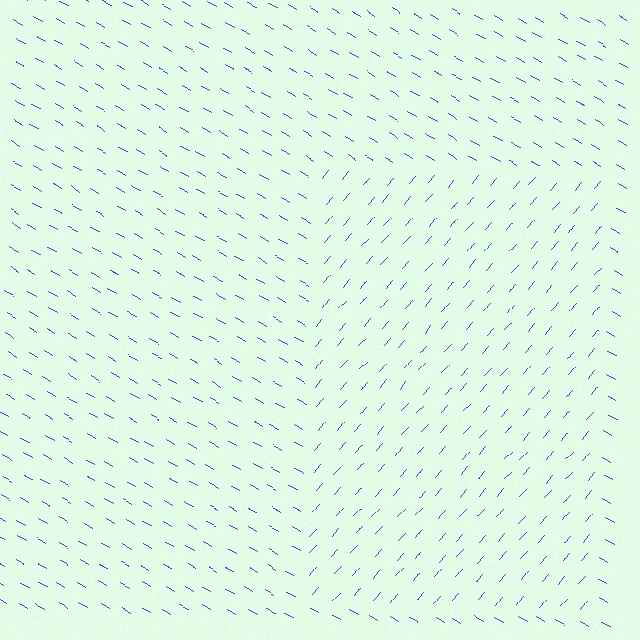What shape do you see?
I see a rectangle.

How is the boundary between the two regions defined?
The boundary is defined purely by a change in line orientation (approximately 79 degrees difference). All lines are the same color and thickness.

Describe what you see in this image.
The image is filled with small blue line segments. A rectangle region in the image has lines oriented differently from the surrounding lines, creating a visible texture boundary.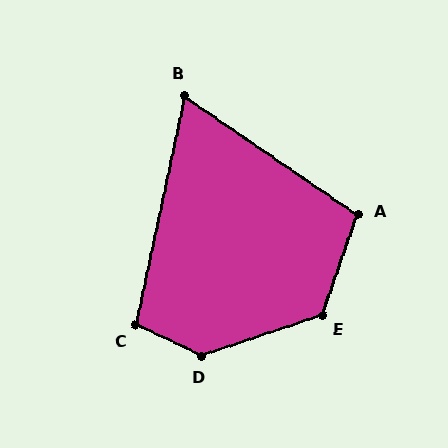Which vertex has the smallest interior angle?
B, at approximately 68 degrees.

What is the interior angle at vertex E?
Approximately 128 degrees (obtuse).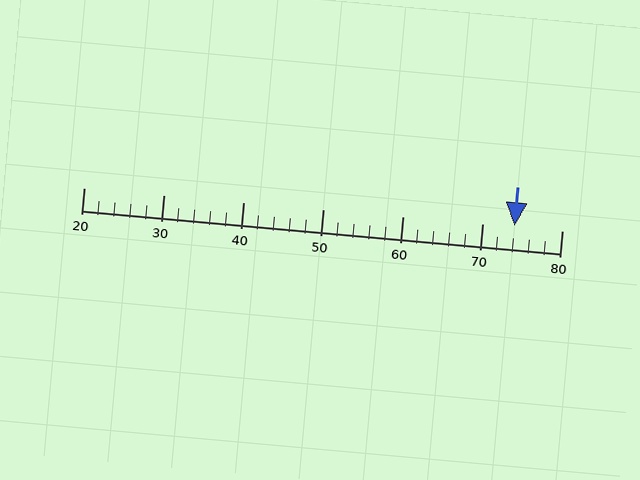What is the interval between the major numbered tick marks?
The major tick marks are spaced 10 units apart.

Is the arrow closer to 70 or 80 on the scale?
The arrow is closer to 70.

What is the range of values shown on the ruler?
The ruler shows values from 20 to 80.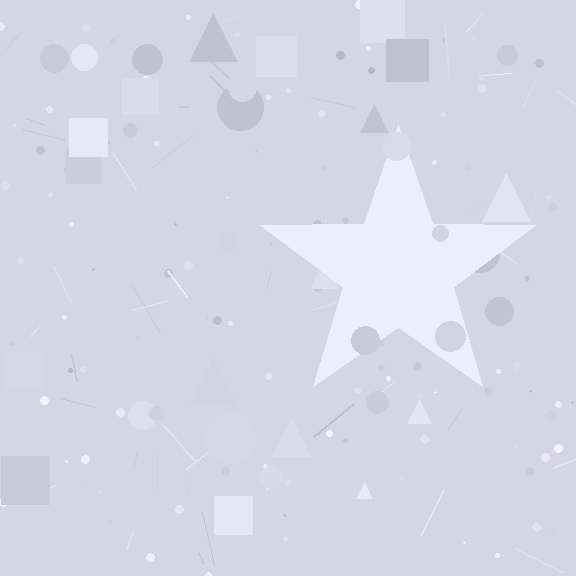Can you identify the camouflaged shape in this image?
The camouflaged shape is a star.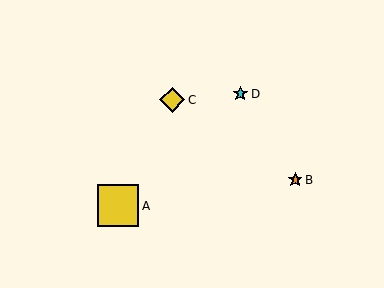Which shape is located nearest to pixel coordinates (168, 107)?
The yellow diamond (labeled C) at (172, 100) is nearest to that location.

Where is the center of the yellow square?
The center of the yellow square is at (118, 206).